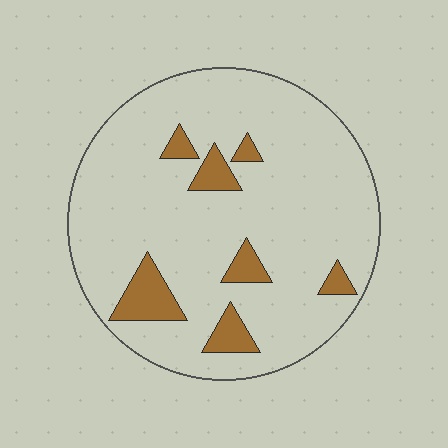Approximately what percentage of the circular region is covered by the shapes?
Approximately 10%.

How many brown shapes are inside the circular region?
7.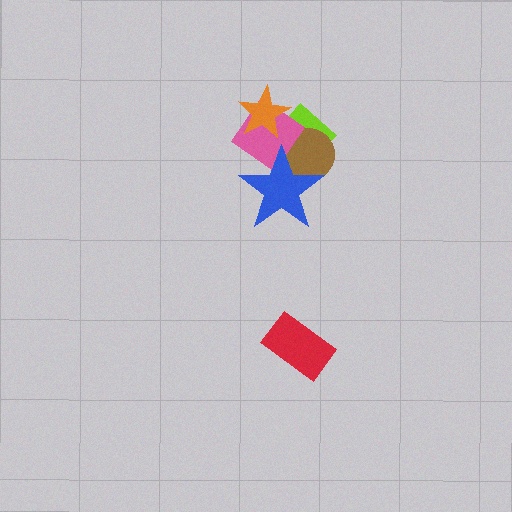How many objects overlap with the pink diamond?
4 objects overlap with the pink diamond.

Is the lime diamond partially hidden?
Yes, it is partially covered by another shape.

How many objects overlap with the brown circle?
3 objects overlap with the brown circle.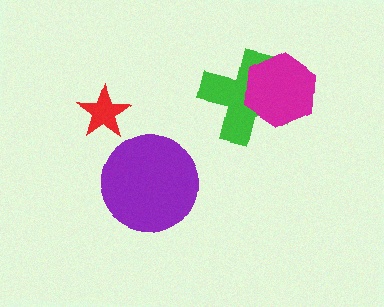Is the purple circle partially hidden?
No, no other shape covers it.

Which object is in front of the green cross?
The magenta hexagon is in front of the green cross.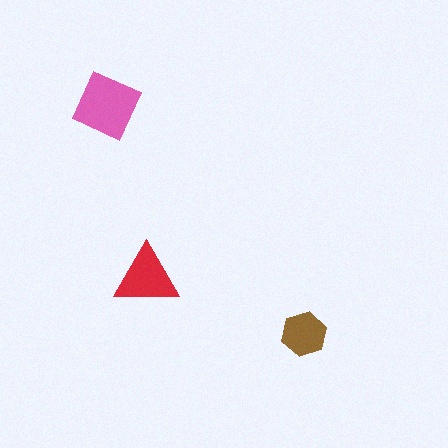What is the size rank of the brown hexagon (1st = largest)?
3rd.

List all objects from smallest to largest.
The brown hexagon, the red triangle, the pink square.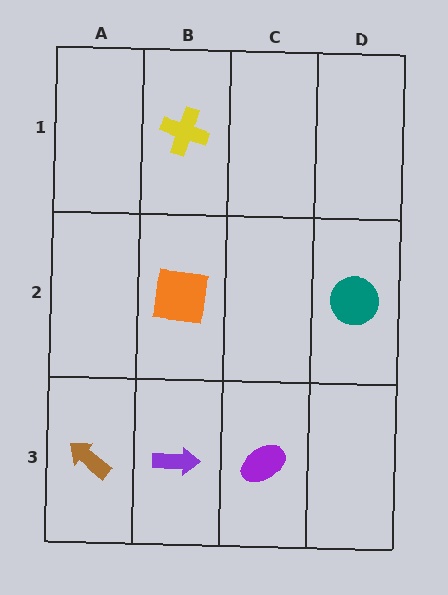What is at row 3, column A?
A brown arrow.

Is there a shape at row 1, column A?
No, that cell is empty.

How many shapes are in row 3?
3 shapes.